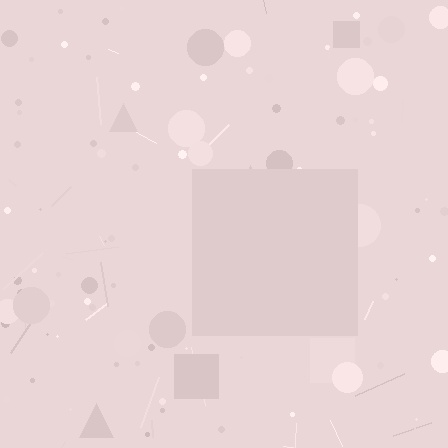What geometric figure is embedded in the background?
A square is embedded in the background.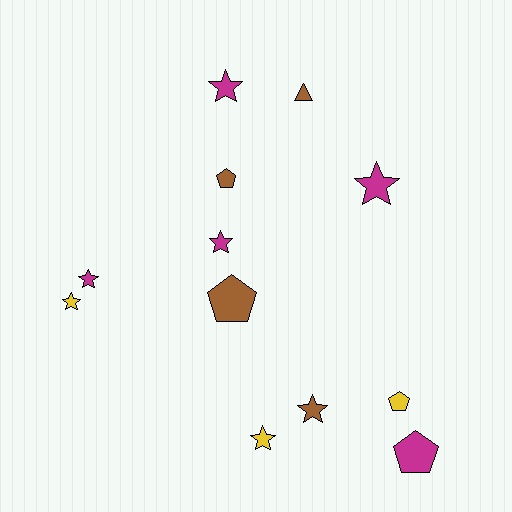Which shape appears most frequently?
Star, with 7 objects.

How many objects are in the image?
There are 12 objects.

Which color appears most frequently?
Magenta, with 5 objects.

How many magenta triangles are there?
There are no magenta triangles.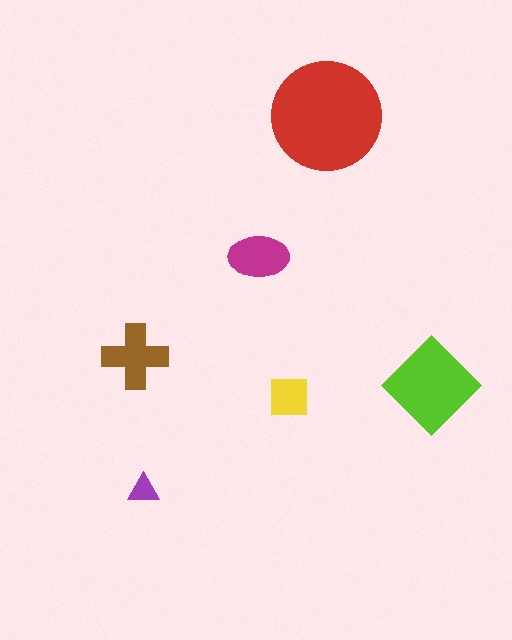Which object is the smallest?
The purple triangle.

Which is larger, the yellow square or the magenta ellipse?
The magenta ellipse.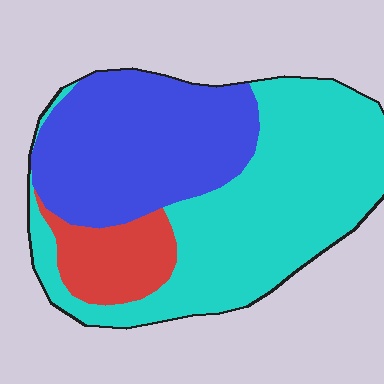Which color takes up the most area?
Cyan, at roughly 50%.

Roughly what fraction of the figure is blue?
Blue covers around 35% of the figure.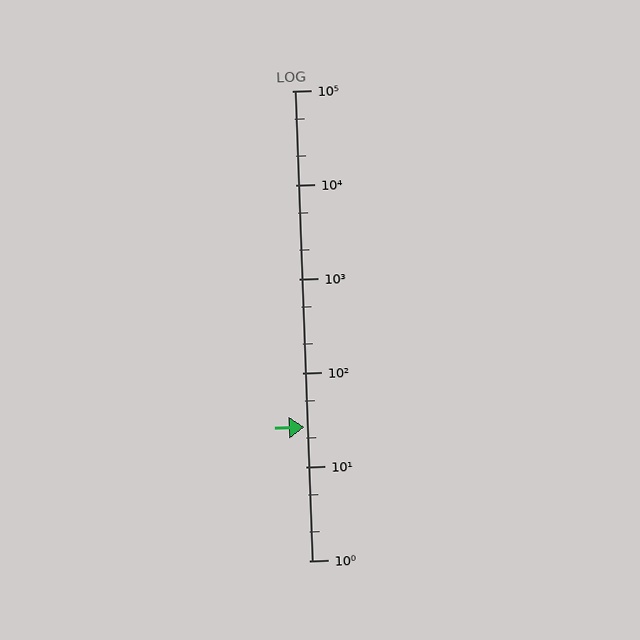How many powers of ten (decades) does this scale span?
The scale spans 5 decades, from 1 to 100000.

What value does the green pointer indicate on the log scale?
The pointer indicates approximately 26.